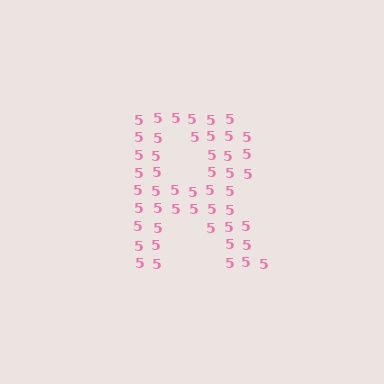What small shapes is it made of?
It is made of small digit 5's.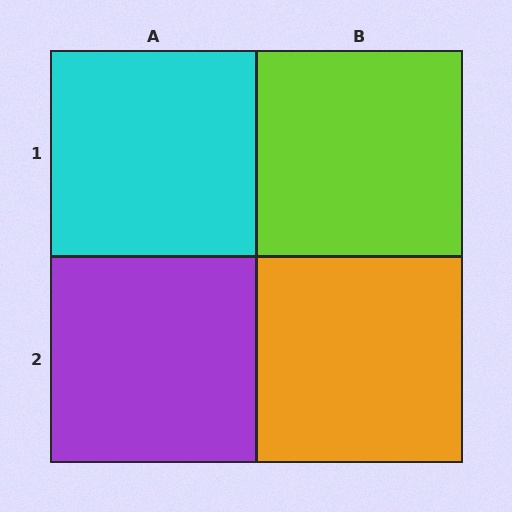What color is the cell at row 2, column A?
Purple.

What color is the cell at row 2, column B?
Orange.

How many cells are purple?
1 cell is purple.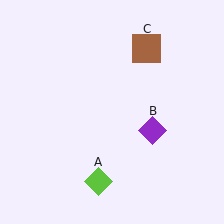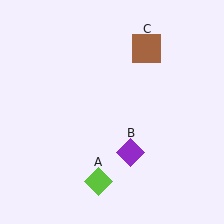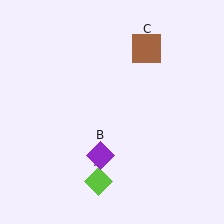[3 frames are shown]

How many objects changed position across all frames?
1 object changed position: purple diamond (object B).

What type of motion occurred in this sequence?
The purple diamond (object B) rotated clockwise around the center of the scene.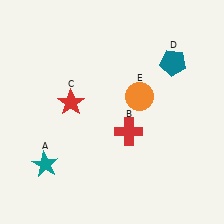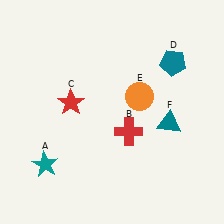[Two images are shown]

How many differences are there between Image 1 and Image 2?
There is 1 difference between the two images.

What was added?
A teal triangle (F) was added in Image 2.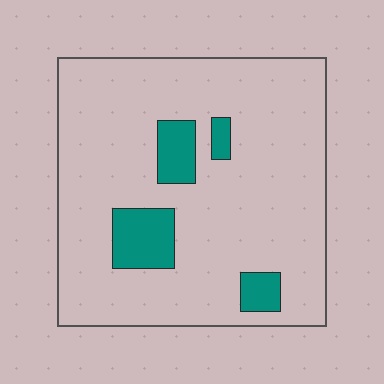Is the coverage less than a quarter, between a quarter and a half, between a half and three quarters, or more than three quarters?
Less than a quarter.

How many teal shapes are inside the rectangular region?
4.